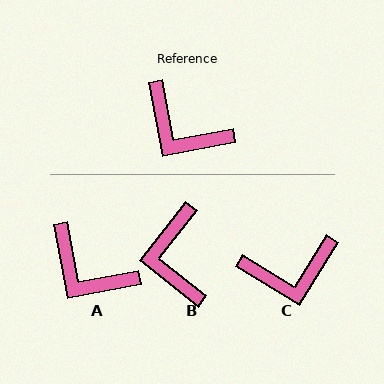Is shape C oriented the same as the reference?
No, it is off by about 48 degrees.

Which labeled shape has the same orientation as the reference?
A.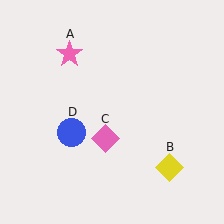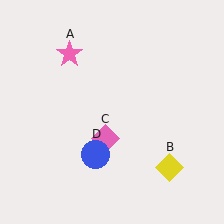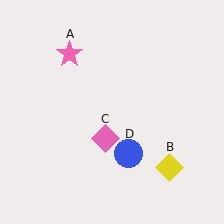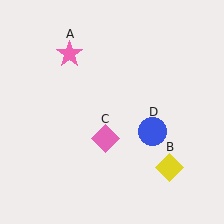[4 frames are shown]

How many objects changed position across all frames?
1 object changed position: blue circle (object D).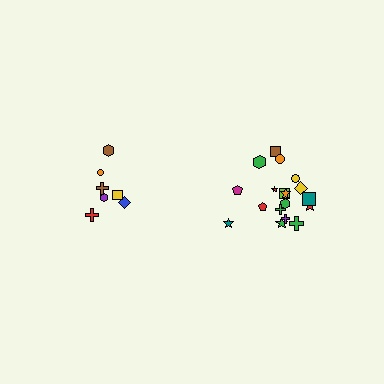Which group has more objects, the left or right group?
The right group.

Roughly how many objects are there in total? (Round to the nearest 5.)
Roughly 25 objects in total.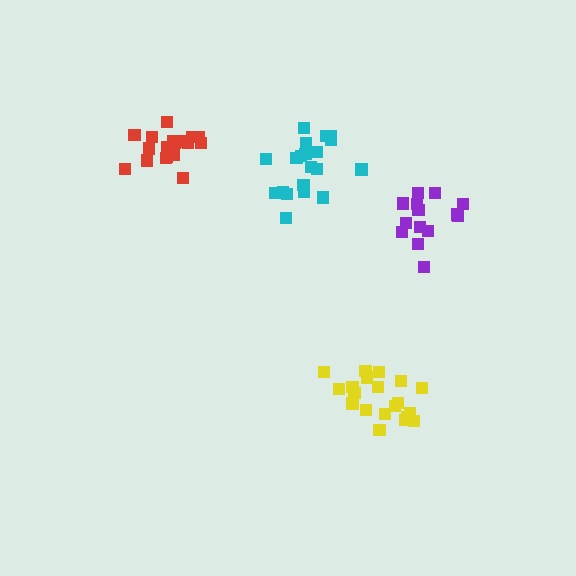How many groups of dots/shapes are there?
There are 4 groups.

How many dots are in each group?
Group 1: 20 dots, Group 2: 14 dots, Group 3: 20 dots, Group 4: 19 dots (73 total).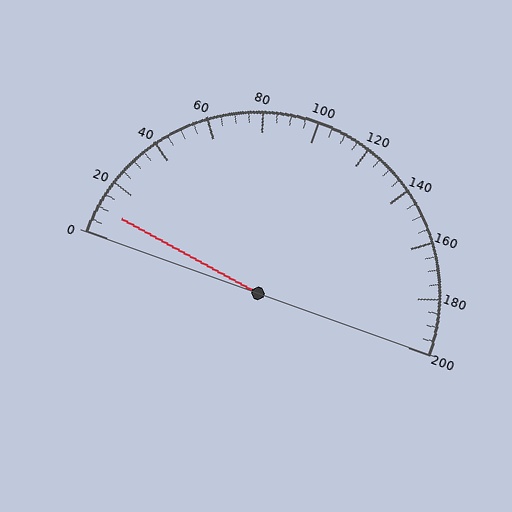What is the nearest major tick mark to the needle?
The nearest major tick mark is 0.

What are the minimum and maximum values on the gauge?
The gauge ranges from 0 to 200.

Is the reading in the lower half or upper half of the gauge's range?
The reading is in the lower half of the range (0 to 200).